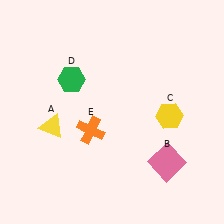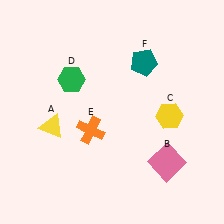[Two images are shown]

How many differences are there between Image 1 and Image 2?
There is 1 difference between the two images.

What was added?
A teal pentagon (F) was added in Image 2.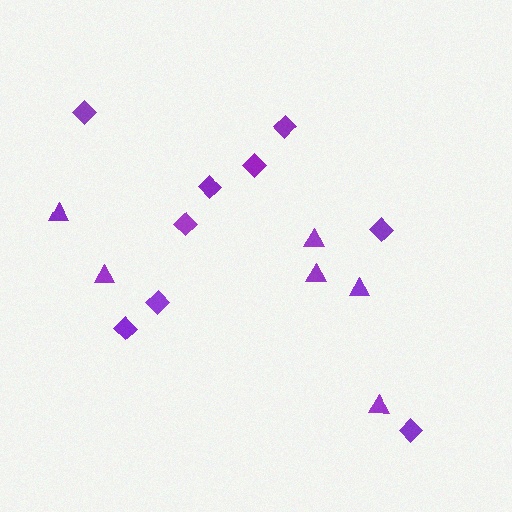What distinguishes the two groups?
There are 2 groups: one group of diamonds (9) and one group of triangles (6).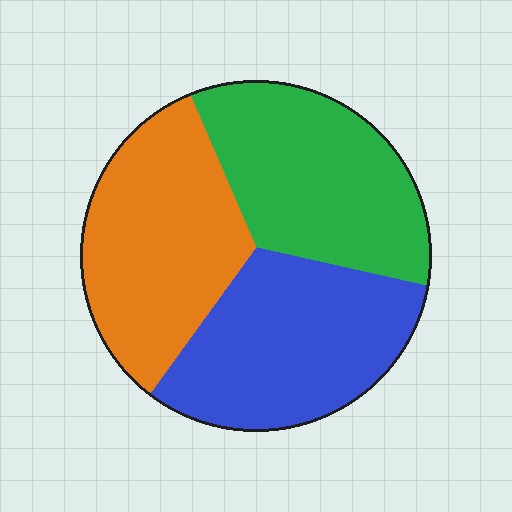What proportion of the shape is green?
Green covers roughly 35% of the shape.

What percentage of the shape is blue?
Blue takes up about one third (1/3) of the shape.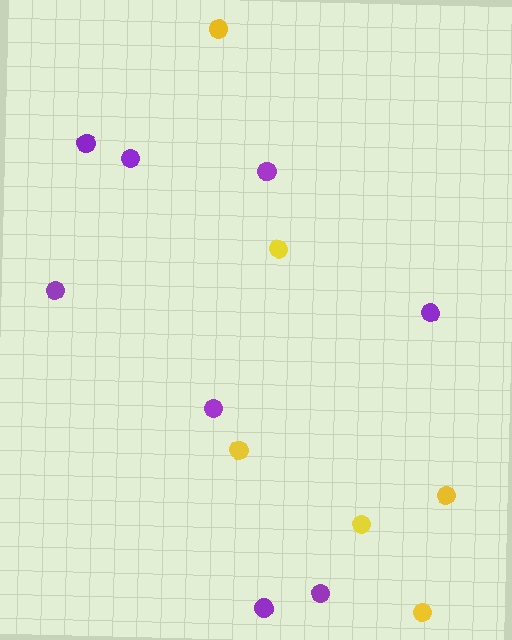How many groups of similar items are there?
There are 2 groups: one group of purple circles (8) and one group of yellow circles (6).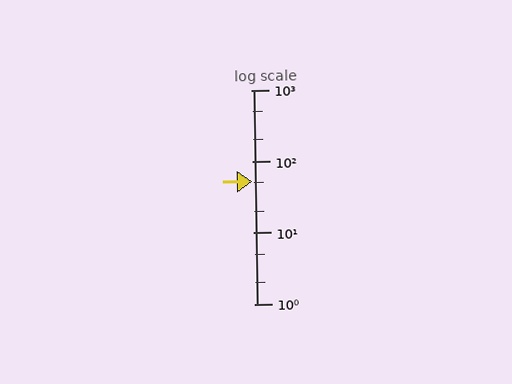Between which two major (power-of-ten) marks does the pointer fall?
The pointer is between 10 and 100.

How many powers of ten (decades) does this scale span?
The scale spans 3 decades, from 1 to 1000.